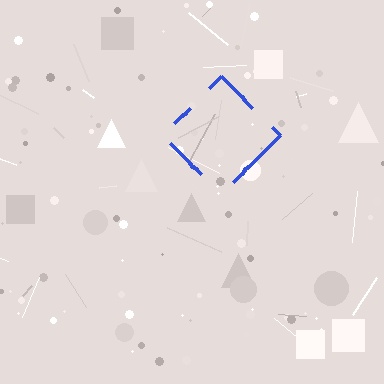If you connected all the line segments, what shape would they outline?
They would outline a diamond.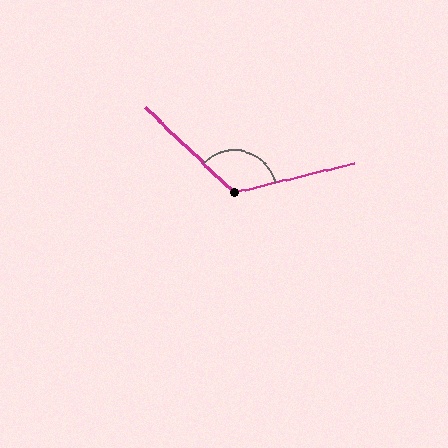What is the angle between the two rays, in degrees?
Approximately 122 degrees.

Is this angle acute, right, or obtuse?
It is obtuse.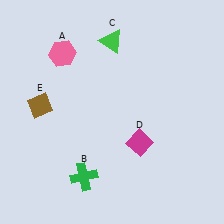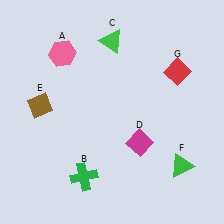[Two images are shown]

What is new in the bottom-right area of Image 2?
A green triangle (F) was added in the bottom-right area of Image 2.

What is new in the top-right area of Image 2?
A red diamond (G) was added in the top-right area of Image 2.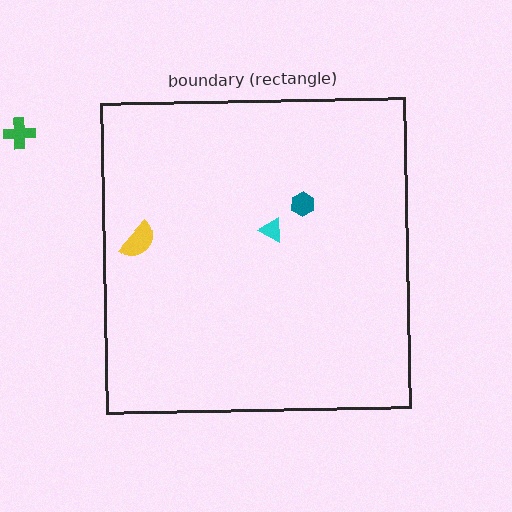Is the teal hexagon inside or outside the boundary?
Inside.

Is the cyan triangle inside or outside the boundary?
Inside.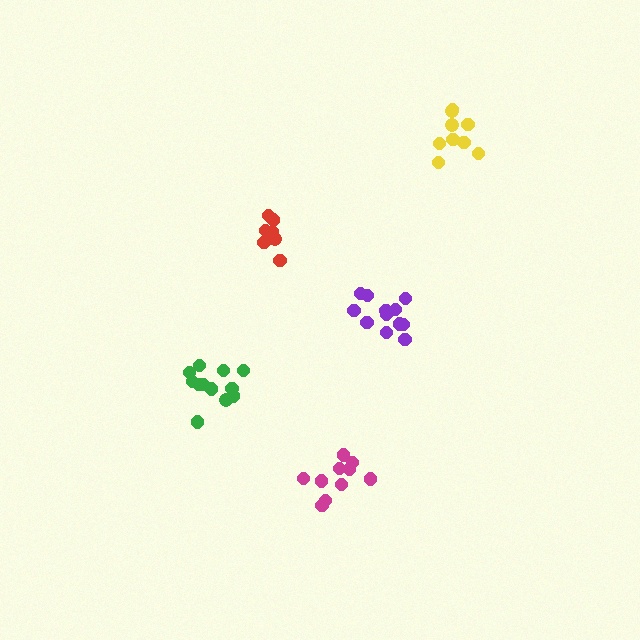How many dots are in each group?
Group 1: 9 dots, Group 2: 10 dots, Group 3: 12 dots, Group 4: 7 dots, Group 5: 12 dots (50 total).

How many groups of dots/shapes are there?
There are 5 groups.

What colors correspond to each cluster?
The clusters are colored: yellow, magenta, green, red, purple.